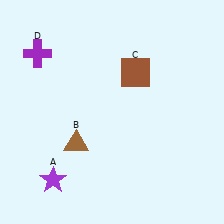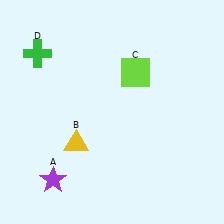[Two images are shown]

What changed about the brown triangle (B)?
In Image 1, B is brown. In Image 2, it changed to yellow.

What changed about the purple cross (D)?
In Image 1, D is purple. In Image 2, it changed to green.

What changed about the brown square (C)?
In Image 1, C is brown. In Image 2, it changed to lime.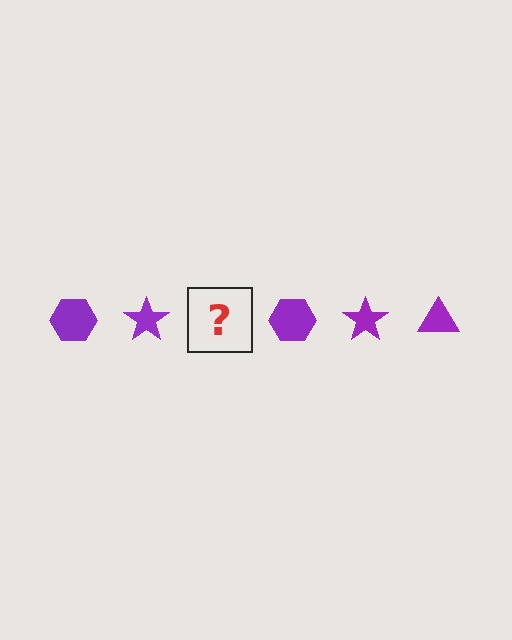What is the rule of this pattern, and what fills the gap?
The rule is that the pattern cycles through hexagon, star, triangle shapes in purple. The gap should be filled with a purple triangle.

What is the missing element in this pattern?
The missing element is a purple triangle.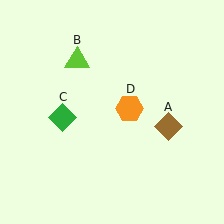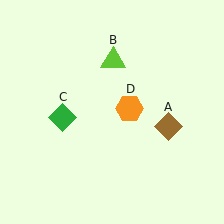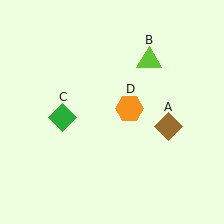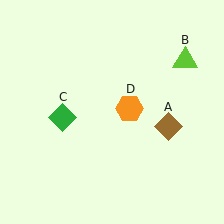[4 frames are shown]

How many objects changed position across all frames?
1 object changed position: lime triangle (object B).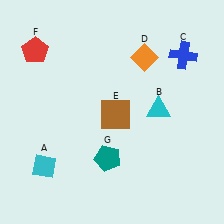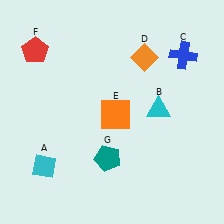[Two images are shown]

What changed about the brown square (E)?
In Image 1, E is brown. In Image 2, it changed to orange.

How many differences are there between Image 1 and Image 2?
There is 1 difference between the two images.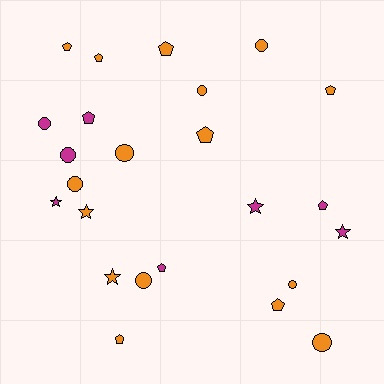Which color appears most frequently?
Orange, with 16 objects.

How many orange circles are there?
There are 7 orange circles.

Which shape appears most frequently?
Pentagon, with 10 objects.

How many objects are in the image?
There are 24 objects.